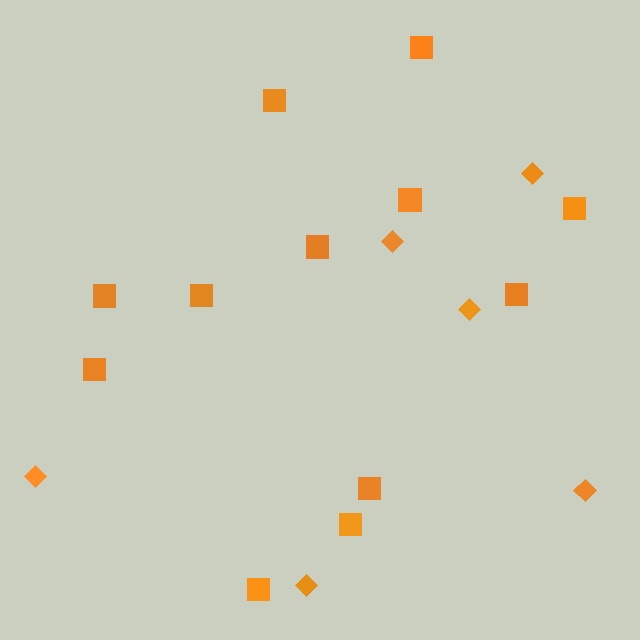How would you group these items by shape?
There are 2 groups: one group of diamonds (6) and one group of squares (12).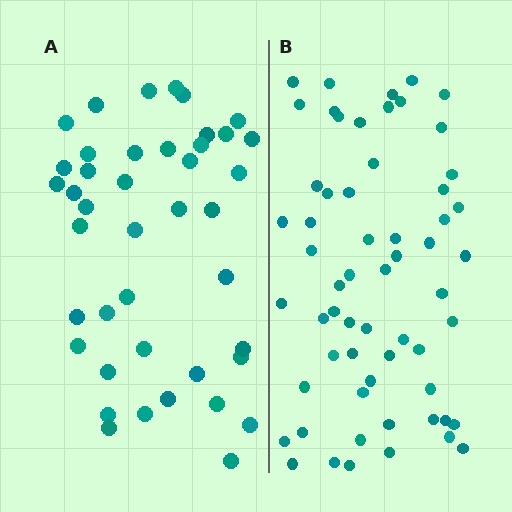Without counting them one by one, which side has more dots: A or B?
Region B (the right region) has more dots.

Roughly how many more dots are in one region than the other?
Region B has approximately 20 more dots than region A.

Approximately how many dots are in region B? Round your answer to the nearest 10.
About 60 dots.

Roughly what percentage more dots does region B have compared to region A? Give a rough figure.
About 45% more.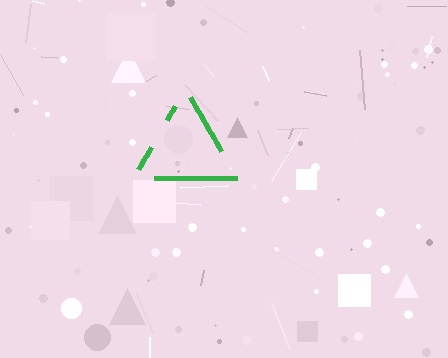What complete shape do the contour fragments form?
The contour fragments form a triangle.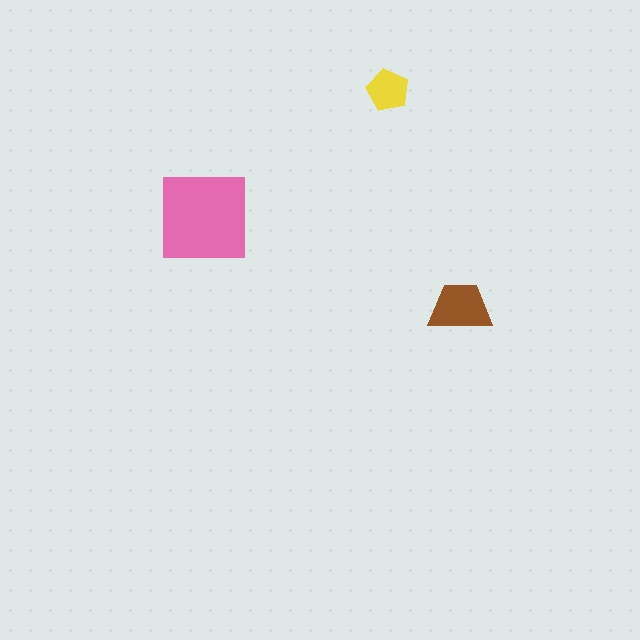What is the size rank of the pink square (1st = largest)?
1st.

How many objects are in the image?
There are 3 objects in the image.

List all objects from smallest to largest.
The yellow pentagon, the brown trapezoid, the pink square.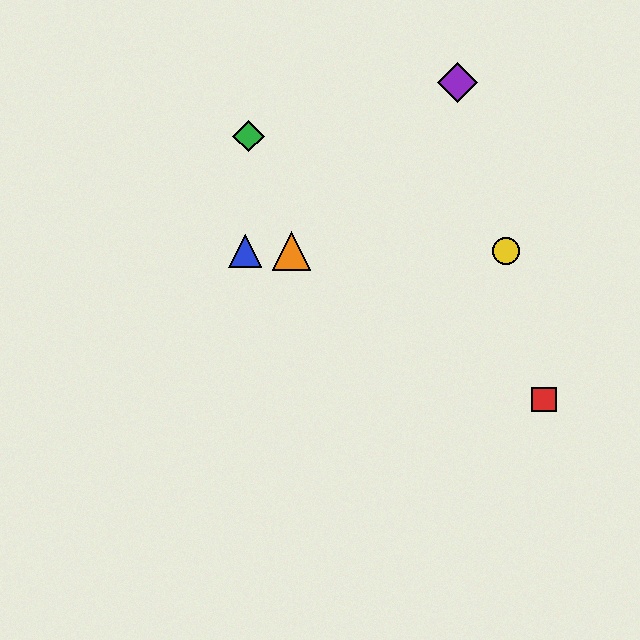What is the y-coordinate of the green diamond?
The green diamond is at y≈136.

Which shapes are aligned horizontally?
The blue triangle, the yellow circle, the orange triangle are aligned horizontally.